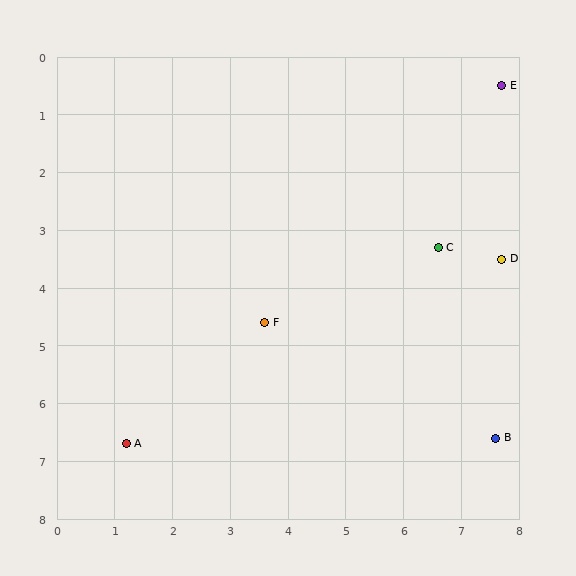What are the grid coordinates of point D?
Point D is at approximately (7.7, 3.5).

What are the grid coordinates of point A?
Point A is at approximately (1.2, 6.7).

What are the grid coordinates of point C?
Point C is at approximately (6.6, 3.3).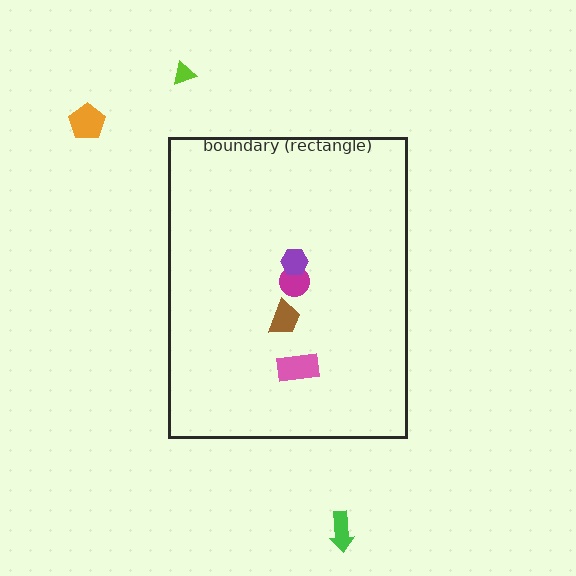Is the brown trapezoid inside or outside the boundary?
Inside.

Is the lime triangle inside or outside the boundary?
Outside.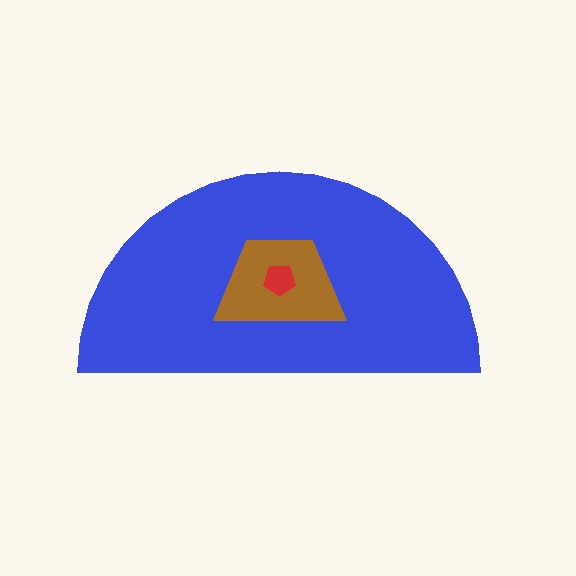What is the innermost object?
The red pentagon.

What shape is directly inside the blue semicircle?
The brown trapezoid.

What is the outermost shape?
The blue semicircle.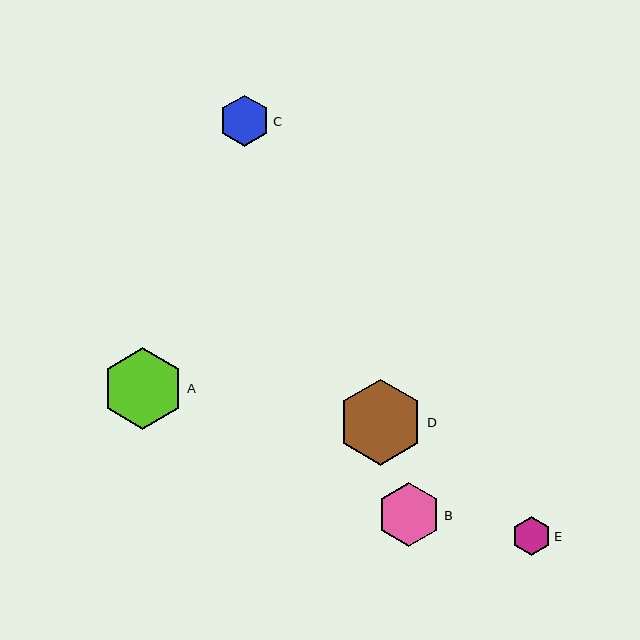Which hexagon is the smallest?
Hexagon E is the smallest with a size of approximately 39 pixels.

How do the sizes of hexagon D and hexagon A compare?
Hexagon D and hexagon A are approximately the same size.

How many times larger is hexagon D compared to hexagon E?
Hexagon D is approximately 2.2 times the size of hexagon E.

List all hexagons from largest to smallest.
From largest to smallest: D, A, B, C, E.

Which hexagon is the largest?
Hexagon D is the largest with a size of approximately 86 pixels.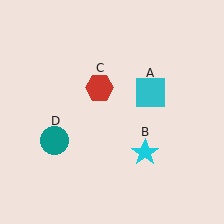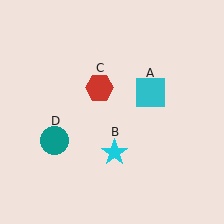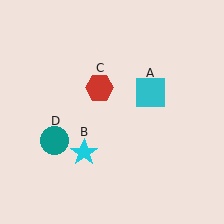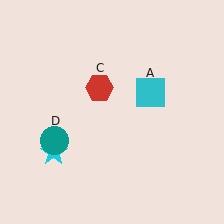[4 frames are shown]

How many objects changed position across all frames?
1 object changed position: cyan star (object B).